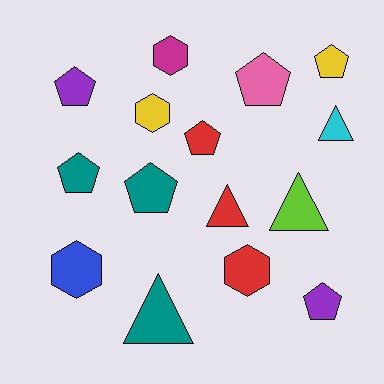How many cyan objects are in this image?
There is 1 cyan object.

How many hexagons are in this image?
There are 4 hexagons.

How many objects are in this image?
There are 15 objects.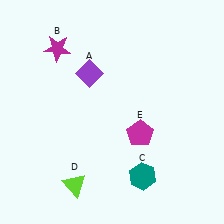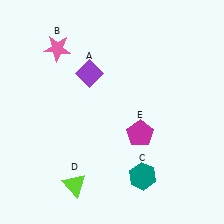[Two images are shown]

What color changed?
The star (B) changed from magenta in Image 1 to pink in Image 2.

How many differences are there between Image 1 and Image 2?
There is 1 difference between the two images.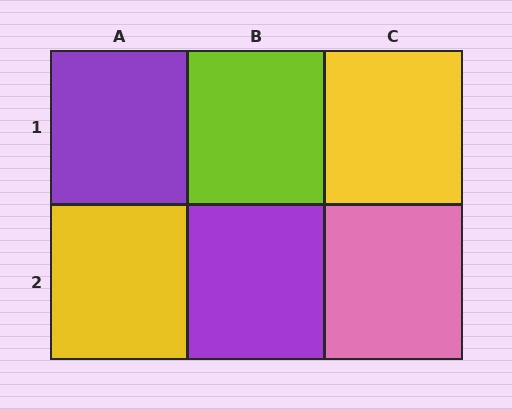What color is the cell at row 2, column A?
Yellow.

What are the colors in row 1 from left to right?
Purple, lime, yellow.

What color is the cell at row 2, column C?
Pink.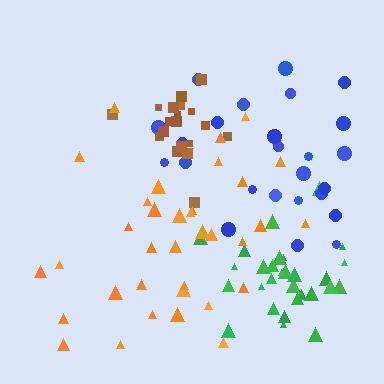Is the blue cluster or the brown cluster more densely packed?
Brown.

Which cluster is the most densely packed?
Green.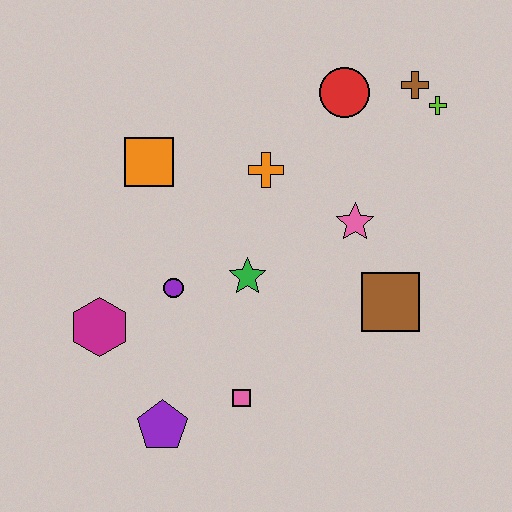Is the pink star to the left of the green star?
No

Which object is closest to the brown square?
The pink star is closest to the brown square.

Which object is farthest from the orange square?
The lime cross is farthest from the orange square.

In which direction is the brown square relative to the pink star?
The brown square is below the pink star.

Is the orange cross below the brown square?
No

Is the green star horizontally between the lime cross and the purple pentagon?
Yes